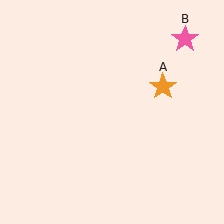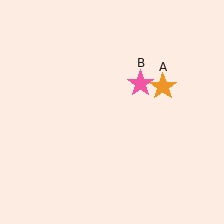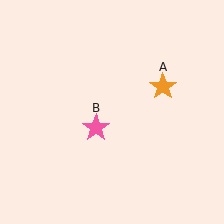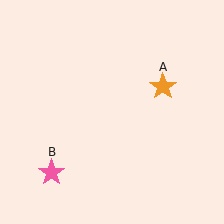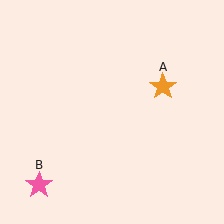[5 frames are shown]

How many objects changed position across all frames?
1 object changed position: pink star (object B).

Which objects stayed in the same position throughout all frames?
Orange star (object A) remained stationary.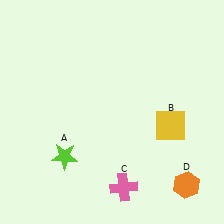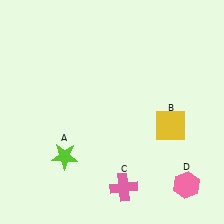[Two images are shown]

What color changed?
The hexagon (D) changed from orange in Image 1 to pink in Image 2.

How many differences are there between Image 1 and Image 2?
There is 1 difference between the two images.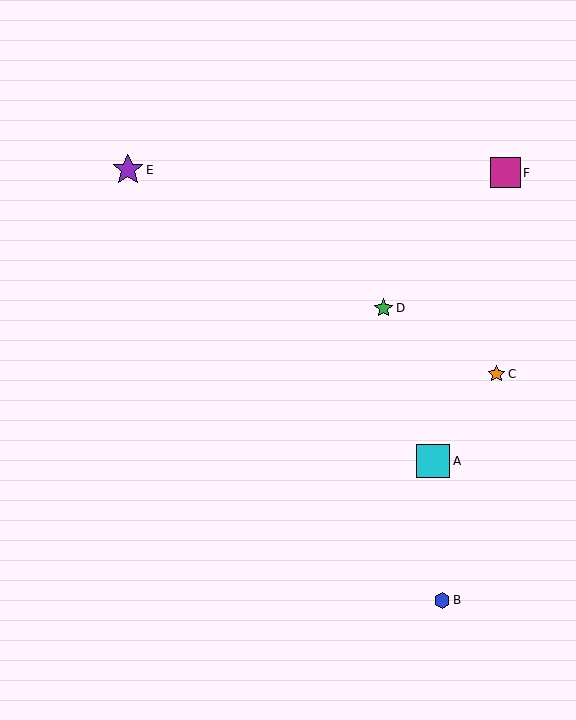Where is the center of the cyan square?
The center of the cyan square is at (433, 461).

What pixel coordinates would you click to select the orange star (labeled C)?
Click at (497, 374) to select the orange star C.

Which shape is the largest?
The cyan square (labeled A) is the largest.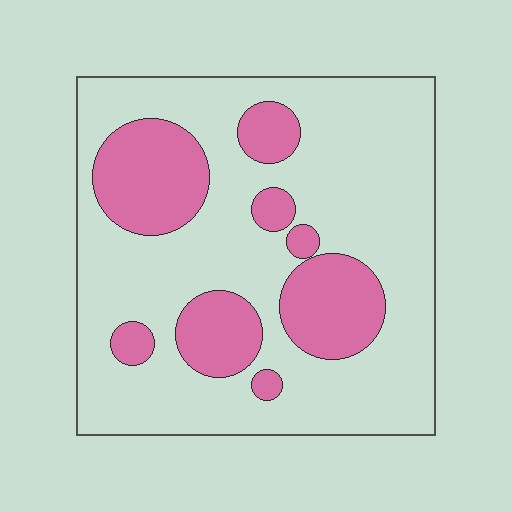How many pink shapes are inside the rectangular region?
8.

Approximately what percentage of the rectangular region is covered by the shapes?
Approximately 25%.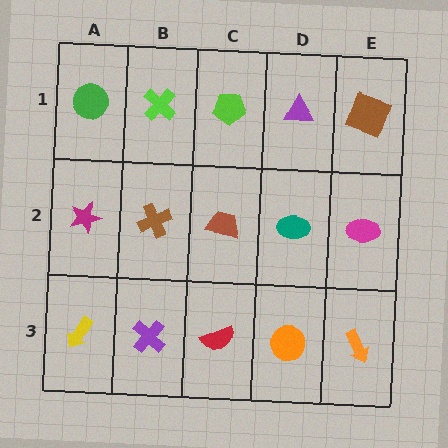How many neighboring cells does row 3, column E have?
2.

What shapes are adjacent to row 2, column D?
A purple triangle (row 1, column D), an orange circle (row 3, column D), a brown trapezoid (row 2, column C), a magenta ellipse (row 2, column E).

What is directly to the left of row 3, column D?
A red semicircle.